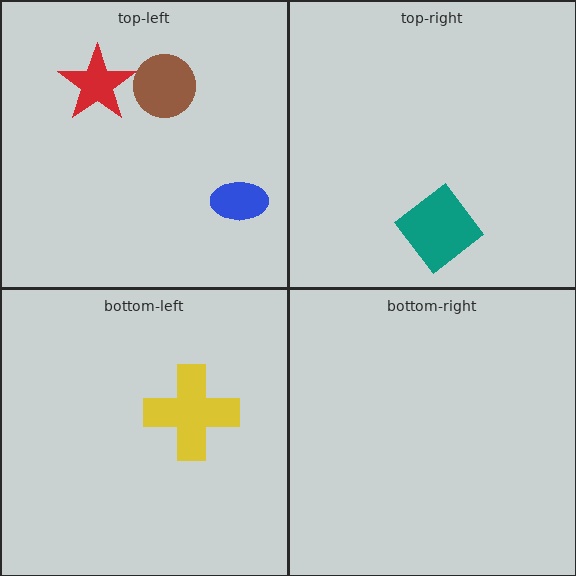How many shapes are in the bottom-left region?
1.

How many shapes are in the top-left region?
3.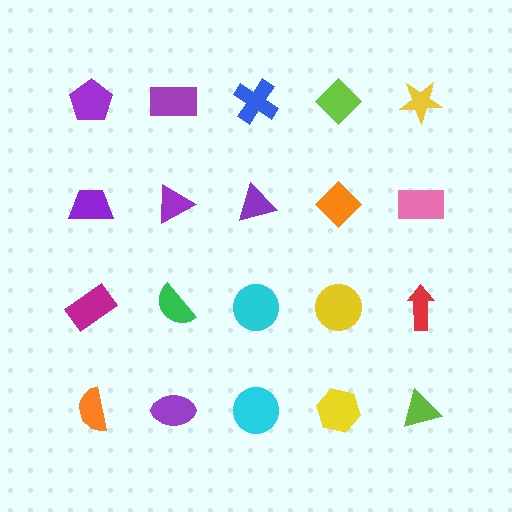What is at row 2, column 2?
A purple triangle.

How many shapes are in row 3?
5 shapes.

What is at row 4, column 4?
A yellow hexagon.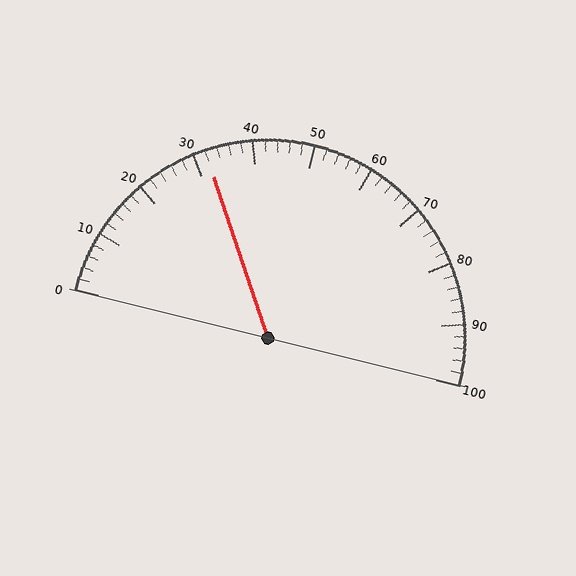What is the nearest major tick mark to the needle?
The nearest major tick mark is 30.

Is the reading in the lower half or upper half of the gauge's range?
The reading is in the lower half of the range (0 to 100).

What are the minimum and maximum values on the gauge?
The gauge ranges from 0 to 100.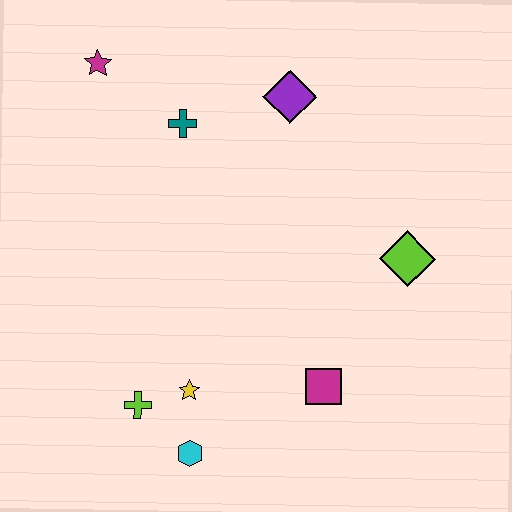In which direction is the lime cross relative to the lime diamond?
The lime cross is to the left of the lime diamond.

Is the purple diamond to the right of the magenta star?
Yes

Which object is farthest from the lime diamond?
The magenta star is farthest from the lime diamond.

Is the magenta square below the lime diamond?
Yes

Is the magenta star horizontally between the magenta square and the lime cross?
No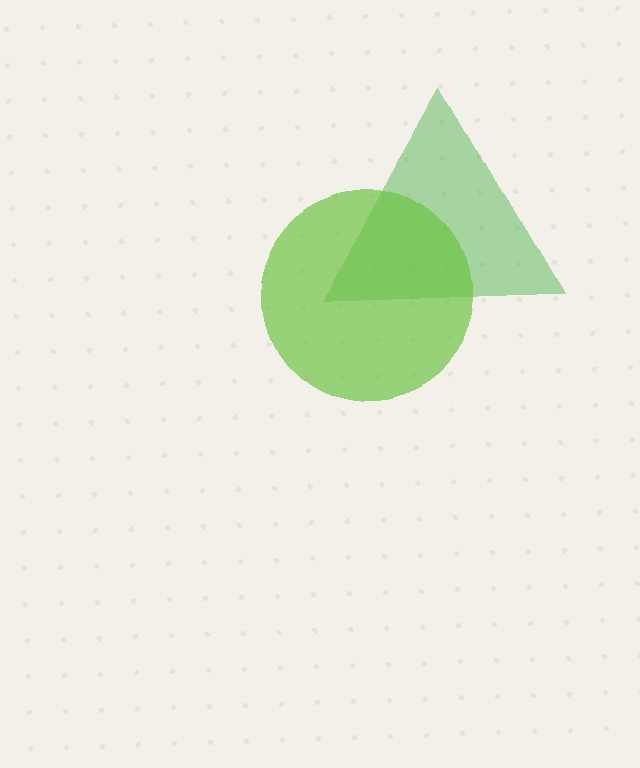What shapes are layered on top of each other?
The layered shapes are: a green triangle, a lime circle.